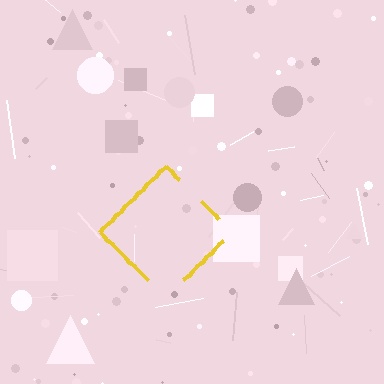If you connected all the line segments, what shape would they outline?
They would outline a diamond.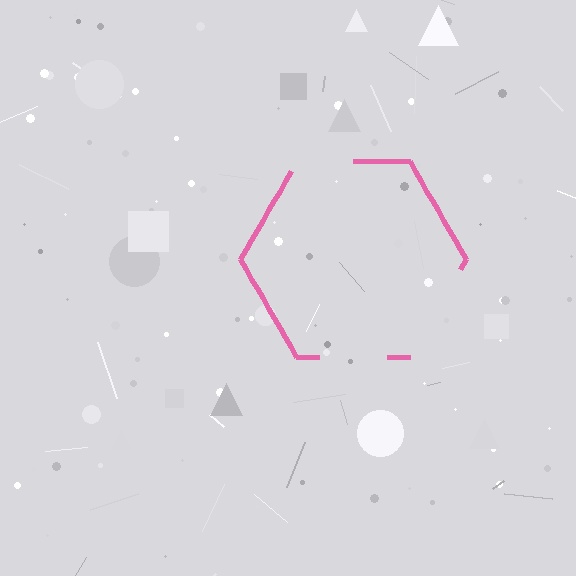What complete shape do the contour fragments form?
The contour fragments form a hexagon.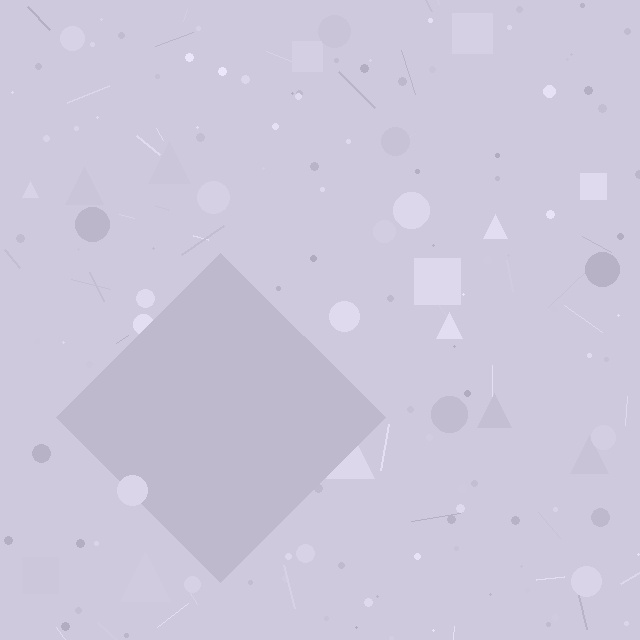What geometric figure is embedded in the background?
A diamond is embedded in the background.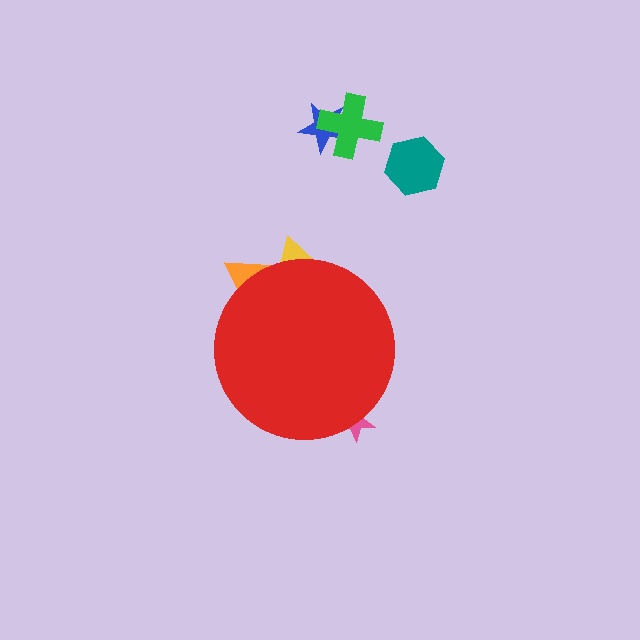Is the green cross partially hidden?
No, the green cross is fully visible.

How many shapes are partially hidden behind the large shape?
3 shapes are partially hidden.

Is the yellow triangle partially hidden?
Yes, the yellow triangle is partially hidden behind the red circle.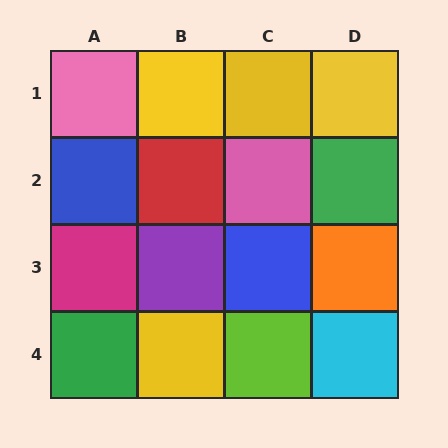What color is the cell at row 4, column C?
Lime.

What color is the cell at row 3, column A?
Magenta.